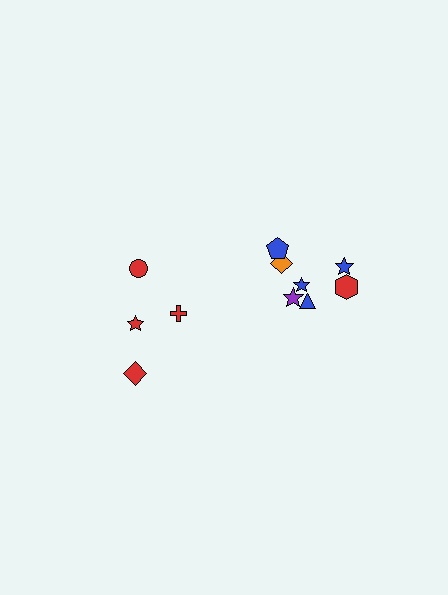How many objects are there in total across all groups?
There are 11 objects.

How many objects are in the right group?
There are 7 objects.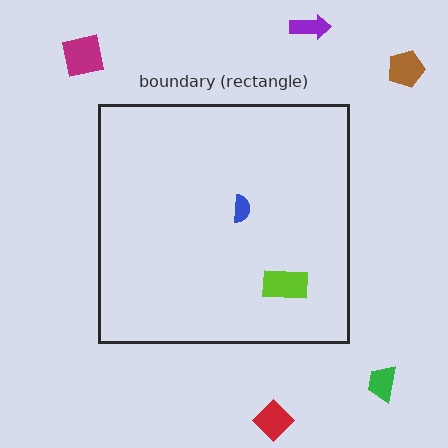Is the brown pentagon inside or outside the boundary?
Outside.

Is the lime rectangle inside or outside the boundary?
Inside.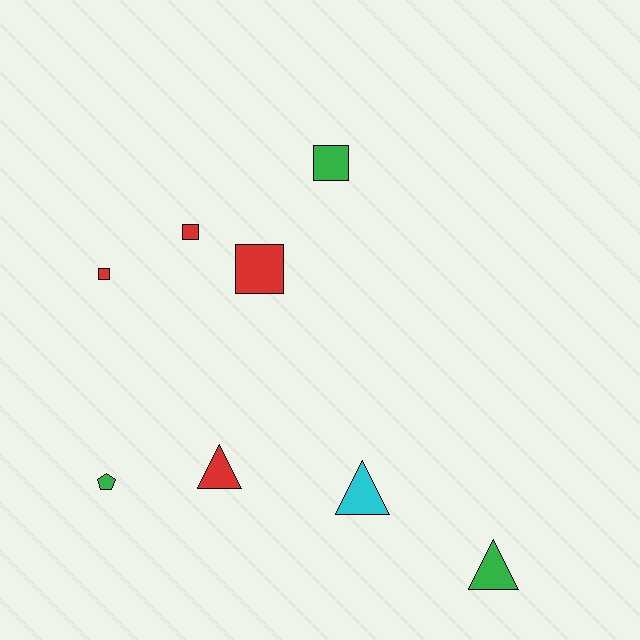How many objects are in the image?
There are 8 objects.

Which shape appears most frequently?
Square, with 4 objects.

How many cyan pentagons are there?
There are no cyan pentagons.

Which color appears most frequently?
Red, with 4 objects.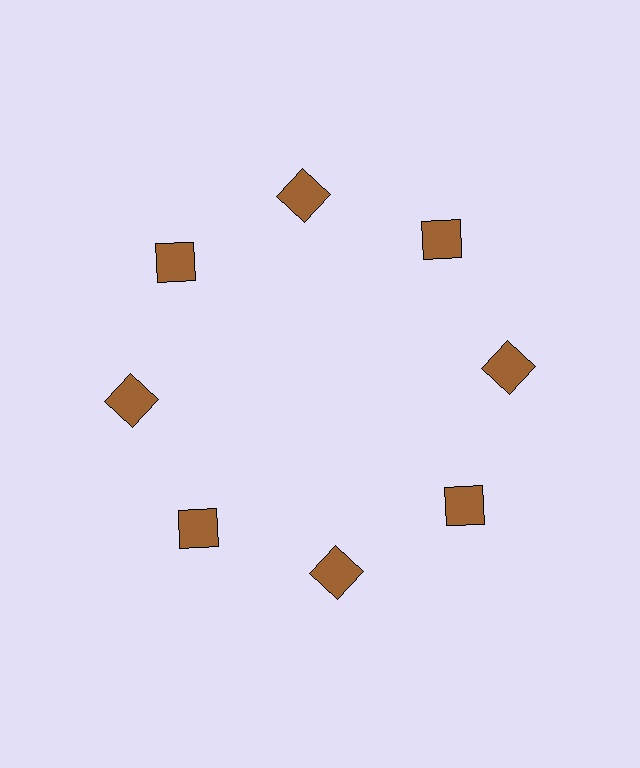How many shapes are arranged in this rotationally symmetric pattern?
There are 8 shapes, arranged in 8 groups of 1.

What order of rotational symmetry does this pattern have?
This pattern has 8-fold rotational symmetry.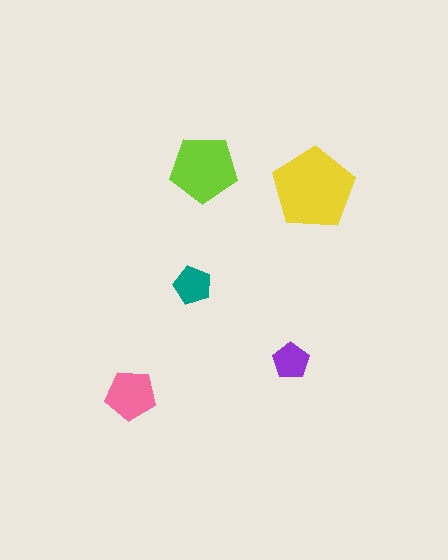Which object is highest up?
The lime pentagon is topmost.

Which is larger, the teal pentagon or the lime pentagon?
The lime one.